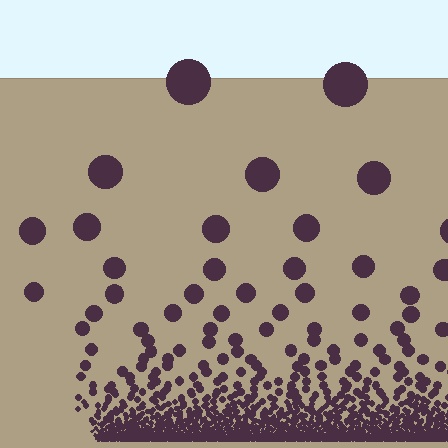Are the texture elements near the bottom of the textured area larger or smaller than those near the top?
Smaller. The gradient is inverted — elements near the bottom are smaller and denser.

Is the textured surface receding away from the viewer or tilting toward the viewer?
The surface appears to tilt toward the viewer. Texture elements get larger and sparser toward the top.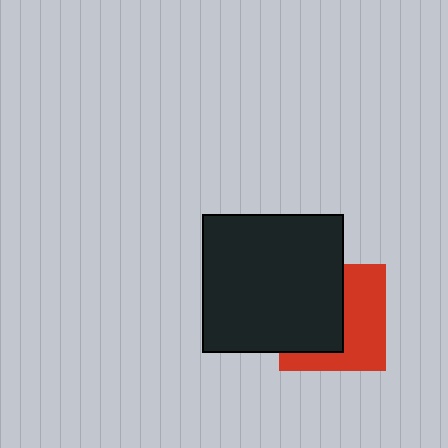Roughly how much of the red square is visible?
About half of it is visible (roughly 50%).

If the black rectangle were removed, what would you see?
You would see the complete red square.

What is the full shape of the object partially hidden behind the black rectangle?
The partially hidden object is a red square.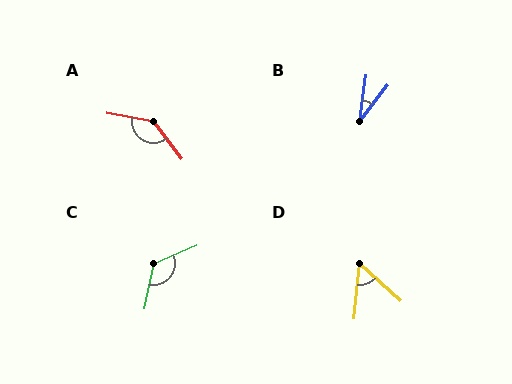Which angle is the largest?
A, at approximately 138 degrees.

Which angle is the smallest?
B, at approximately 30 degrees.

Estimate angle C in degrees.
Approximately 125 degrees.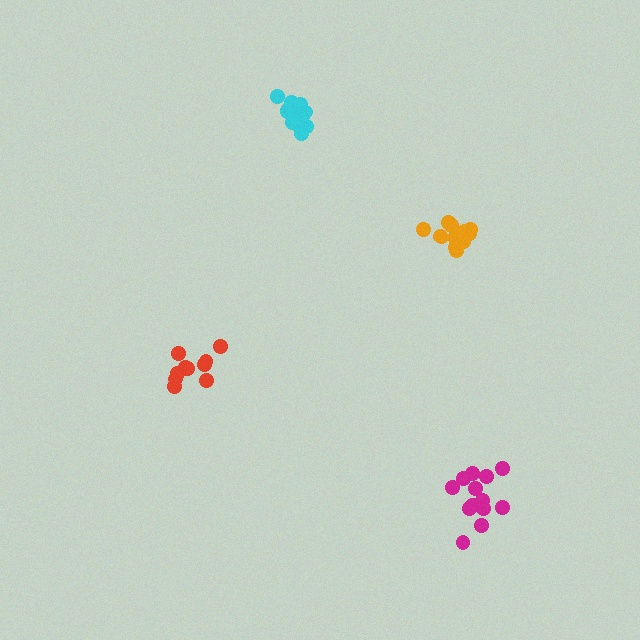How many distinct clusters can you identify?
There are 4 distinct clusters.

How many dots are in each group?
Group 1: 11 dots, Group 2: 10 dots, Group 3: 13 dots, Group 4: 12 dots (46 total).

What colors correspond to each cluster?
The clusters are colored: orange, red, magenta, cyan.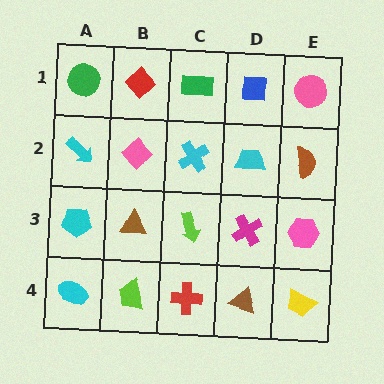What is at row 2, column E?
A brown semicircle.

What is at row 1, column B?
A red diamond.